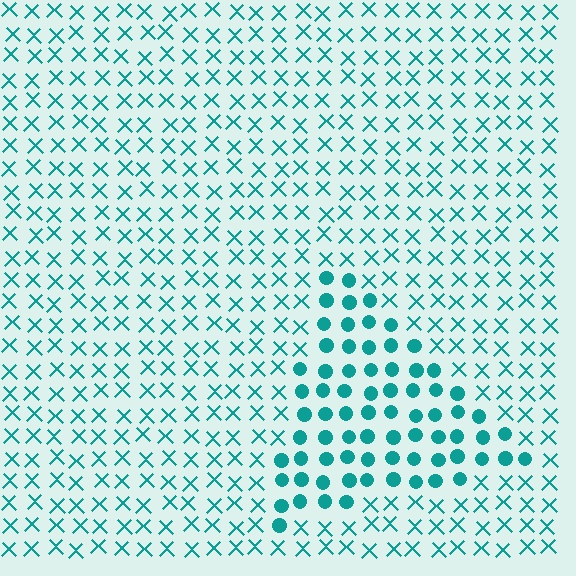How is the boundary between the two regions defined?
The boundary is defined by a change in element shape: circles inside vs. X marks outside. All elements share the same color and spacing.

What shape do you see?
I see a triangle.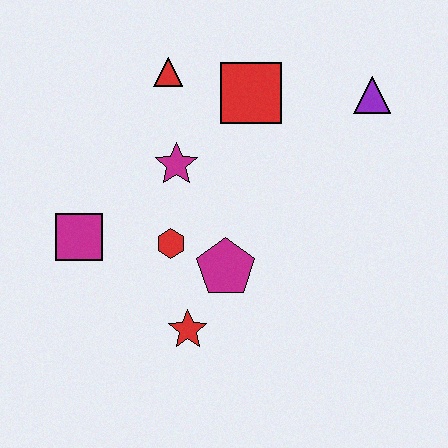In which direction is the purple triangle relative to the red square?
The purple triangle is to the right of the red square.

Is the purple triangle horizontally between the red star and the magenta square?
No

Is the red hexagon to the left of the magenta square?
No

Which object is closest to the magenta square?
The red hexagon is closest to the magenta square.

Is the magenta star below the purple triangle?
Yes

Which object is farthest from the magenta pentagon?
The purple triangle is farthest from the magenta pentagon.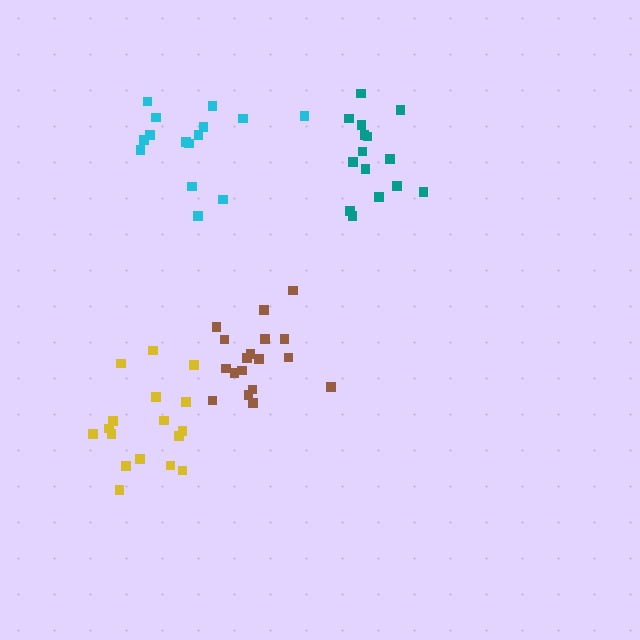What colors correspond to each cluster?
The clusters are colored: yellow, brown, teal, cyan.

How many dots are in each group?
Group 1: 17 dots, Group 2: 18 dots, Group 3: 15 dots, Group 4: 15 dots (65 total).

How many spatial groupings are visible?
There are 4 spatial groupings.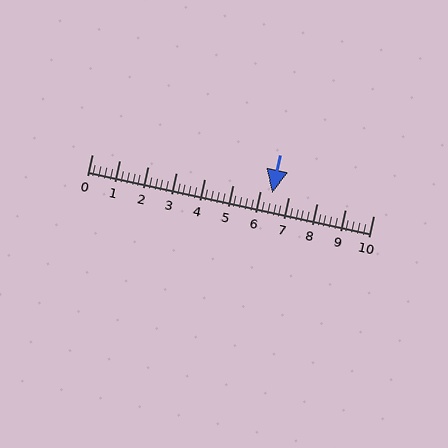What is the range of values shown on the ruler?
The ruler shows values from 0 to 10.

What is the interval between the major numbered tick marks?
The major tick marks are spaced 1 units apart.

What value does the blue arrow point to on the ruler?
The blue arrow points to approximately 6.4.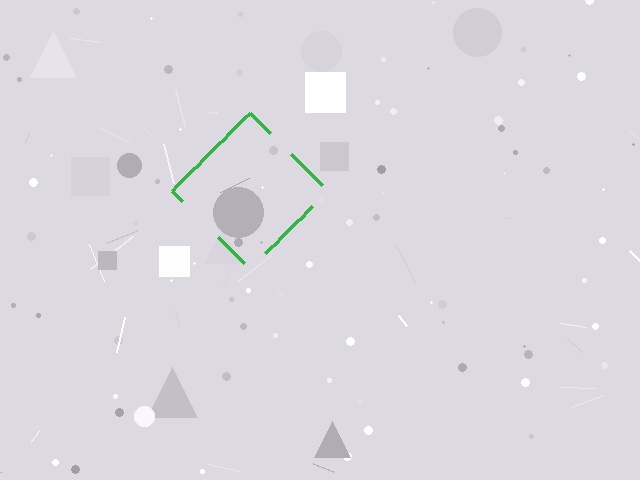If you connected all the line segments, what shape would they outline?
They would outline a diamond.